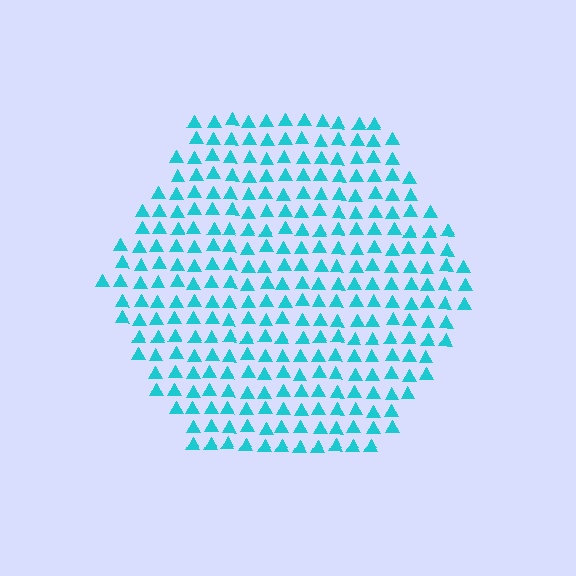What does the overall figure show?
The overall figure shows a hexagon.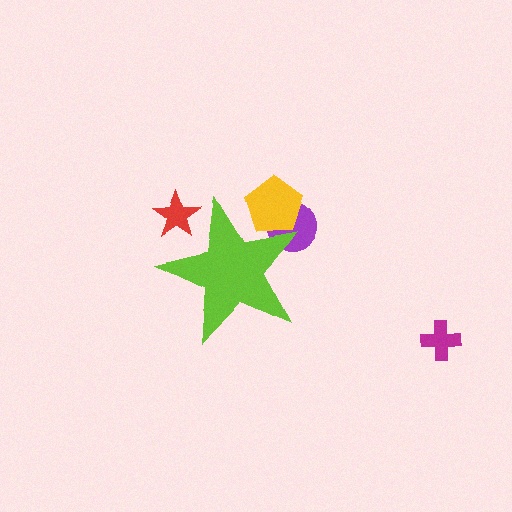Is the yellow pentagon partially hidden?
Yes, the yellow pentagon is partially hidden behind the lime star.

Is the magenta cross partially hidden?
No, the magenta cross is fully visible.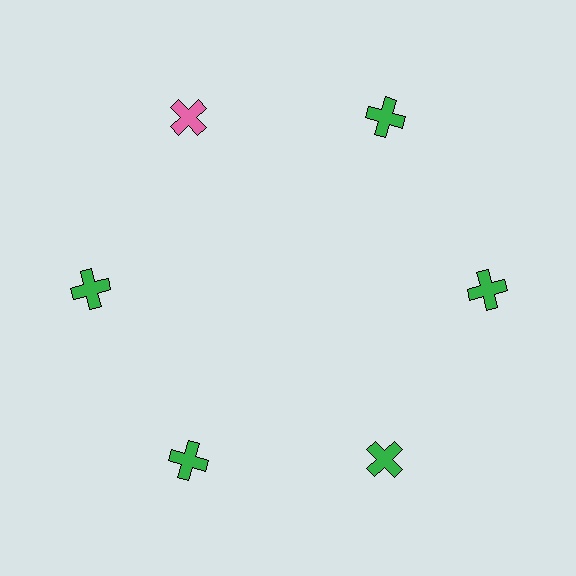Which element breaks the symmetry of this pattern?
The pink cross at roughly the 11 o'clock position breaks the symmetry. All other shapes are green crosses.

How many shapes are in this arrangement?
There are 6 shapes arranged in a ring pattern.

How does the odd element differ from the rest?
It has a different color: pink instead of green.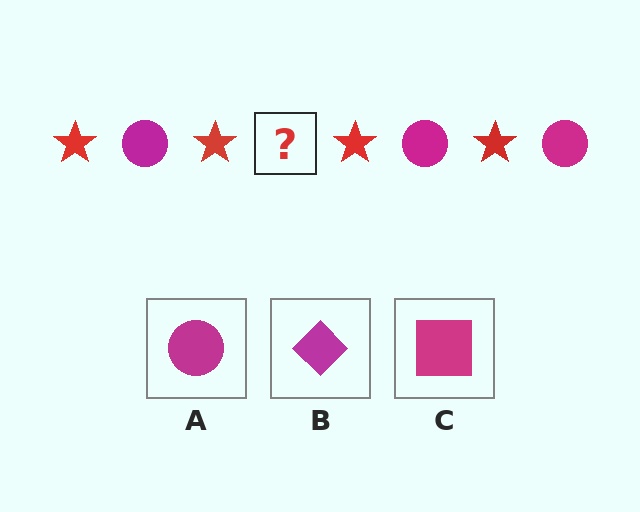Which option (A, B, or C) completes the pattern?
A.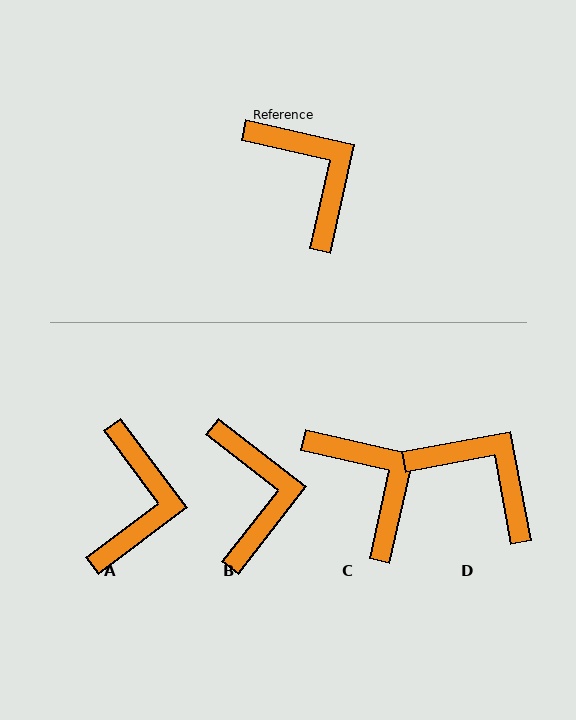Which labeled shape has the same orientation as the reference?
C.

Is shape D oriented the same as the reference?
No, it is off by about 23 degrees.